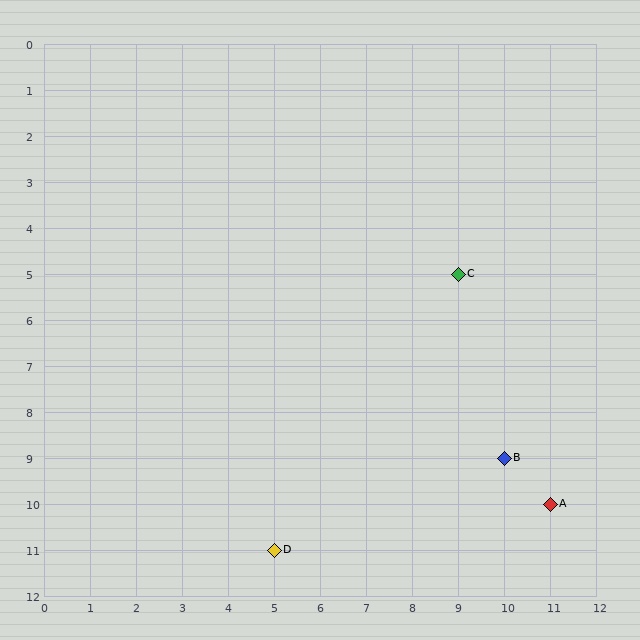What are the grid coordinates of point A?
Point A is at grid coordinates (11, 10).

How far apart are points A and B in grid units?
Points A and B are 1 column and 1 row apart (about 1.4 grid units diagonally).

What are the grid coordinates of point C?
Point C is at grid coordinates (9, 5).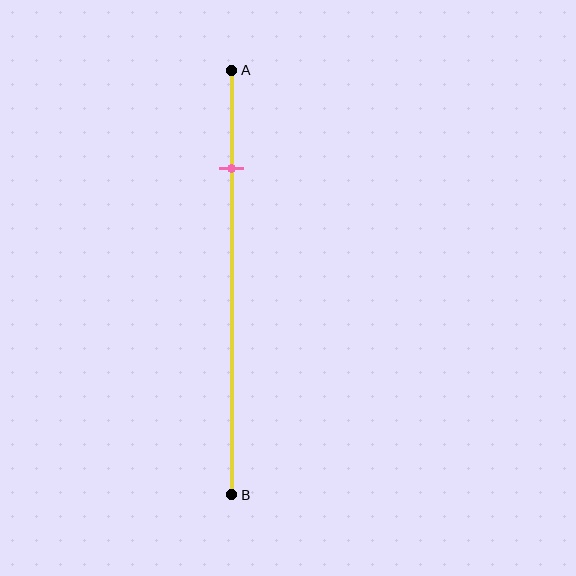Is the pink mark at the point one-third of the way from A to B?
No, the mark is at about 25% from A, not at the 33% one-third point.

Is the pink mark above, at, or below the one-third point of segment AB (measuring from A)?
The pink mark is above the one-third point of segment AB.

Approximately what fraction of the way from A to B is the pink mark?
The pink mark is approximately 25% of the way from A to B.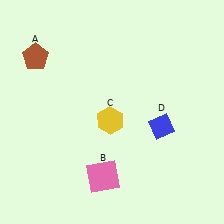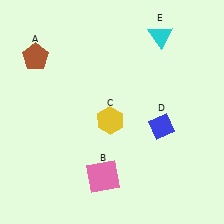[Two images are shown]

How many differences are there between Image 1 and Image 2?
There is 1 difference between the two images.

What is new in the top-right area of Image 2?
A cyan triangle (E) was added in the top-right area of Image 2.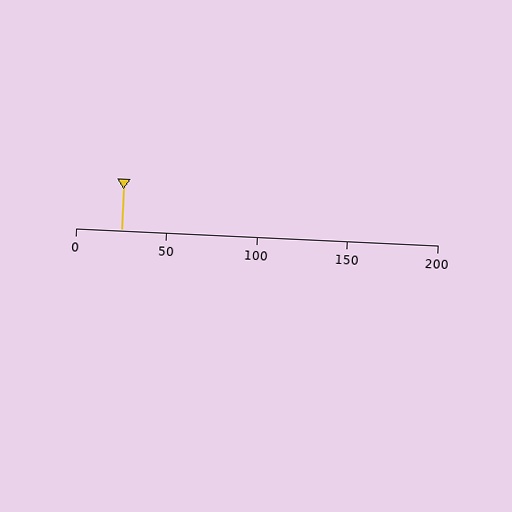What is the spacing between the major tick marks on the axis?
The major ticks are spaced 50 apart.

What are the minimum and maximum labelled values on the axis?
The axis runs from 0 to 200.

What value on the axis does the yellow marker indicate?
The marker indicates approximately 25.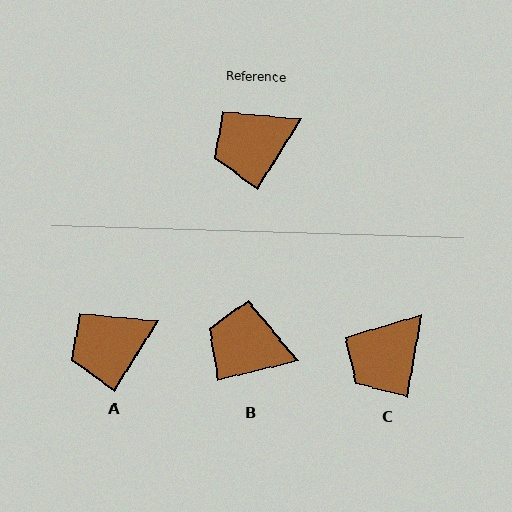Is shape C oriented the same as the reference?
No, it is off by about 23 degrees.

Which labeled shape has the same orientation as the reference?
A.